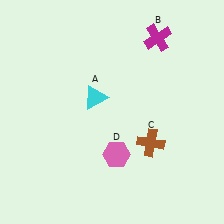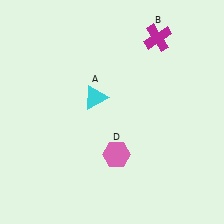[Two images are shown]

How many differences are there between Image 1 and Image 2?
There is 1 difference between the two images.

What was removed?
The brown cross (C) was removed in Image 2.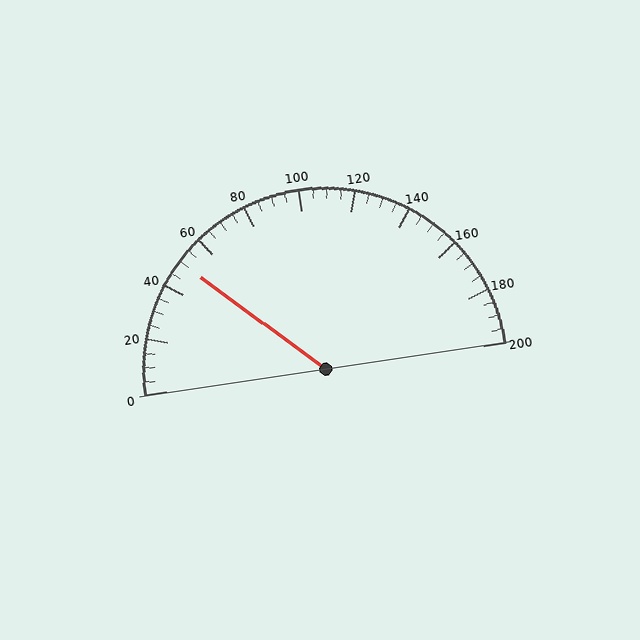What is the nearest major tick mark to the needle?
The nearest major tick mark is 40.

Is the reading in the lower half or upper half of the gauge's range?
The reading is in the lower half of the range (0 to 200).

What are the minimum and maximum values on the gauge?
The gauge ranges from 0 to 200.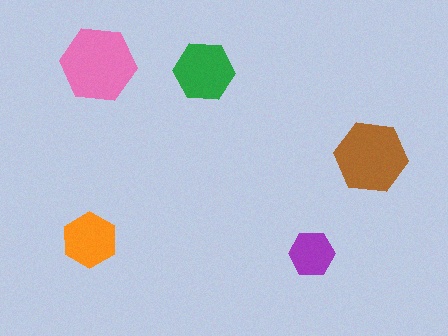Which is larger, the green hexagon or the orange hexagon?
The green one.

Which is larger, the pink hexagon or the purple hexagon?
The pink one.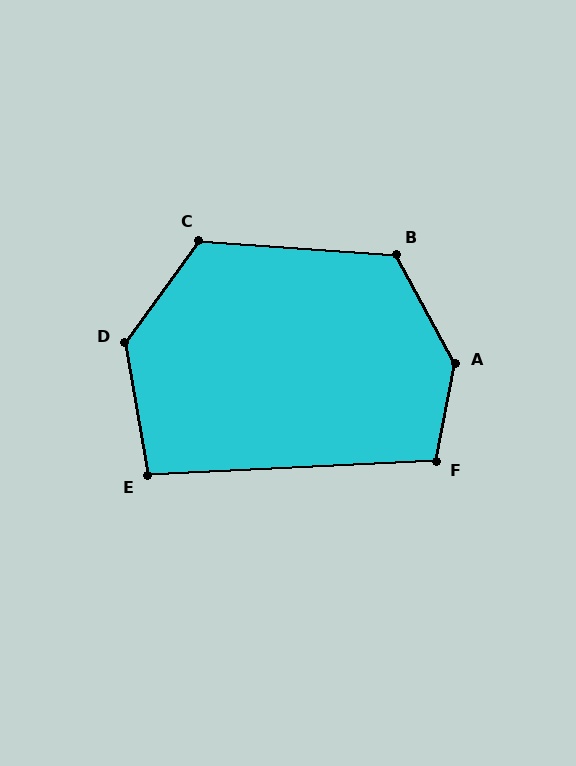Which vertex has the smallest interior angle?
E, at approximately 97 degrees.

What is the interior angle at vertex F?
Approximately 103 degrees (obtuse).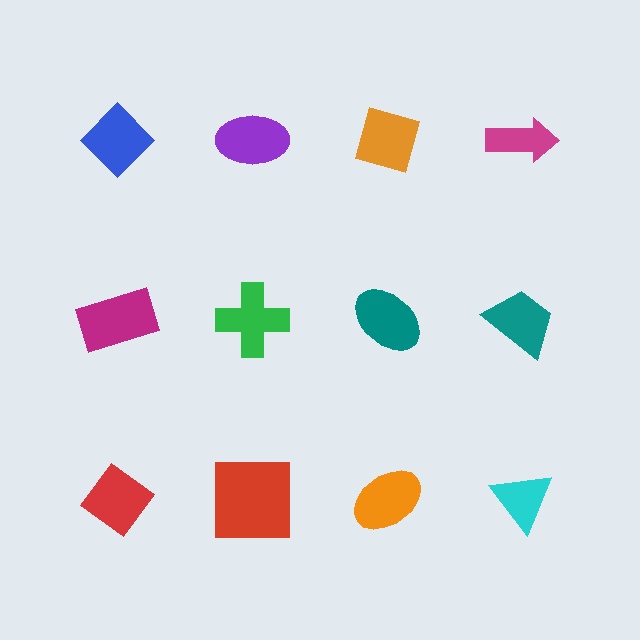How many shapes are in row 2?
4 shapes.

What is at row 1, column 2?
A purple ellipse.